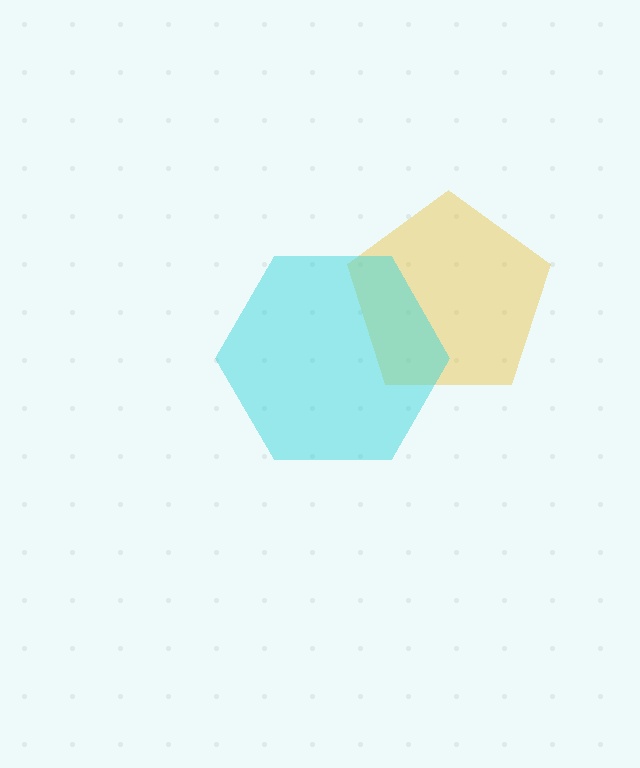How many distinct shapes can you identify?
There are 2 distinct shapes: a yellow pentagon, a cyan hexagon.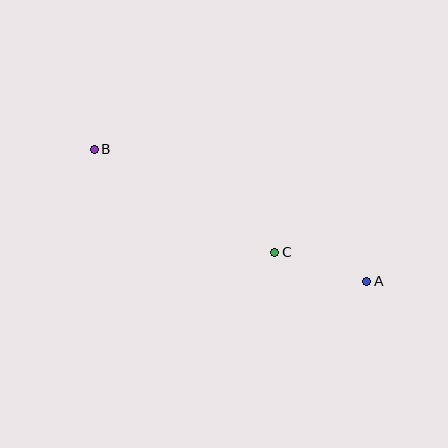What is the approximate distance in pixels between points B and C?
The distance between B and C is approximately 208 pixels.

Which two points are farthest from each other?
Points A and B are farthest from each other.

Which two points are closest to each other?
Points A and C are closest to each other.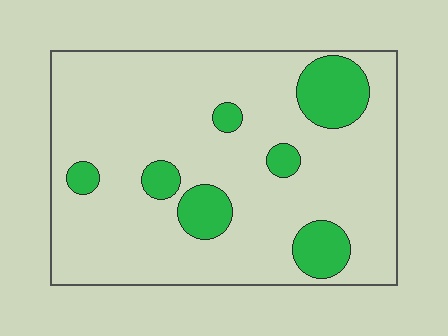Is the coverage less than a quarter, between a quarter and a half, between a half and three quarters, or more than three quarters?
Less than a quarter.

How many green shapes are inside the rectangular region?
7.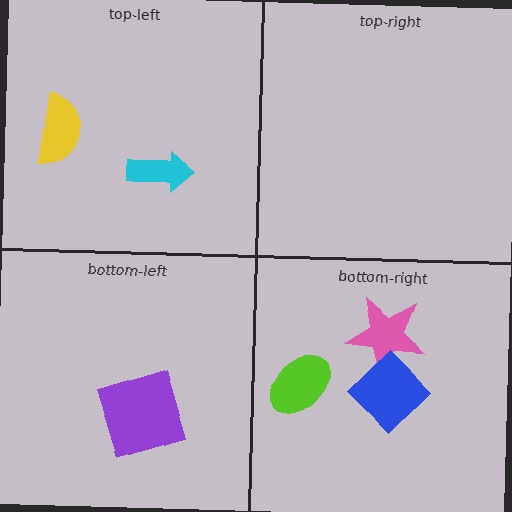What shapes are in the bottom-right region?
The lime ellipse, the pink star, the blue diamond.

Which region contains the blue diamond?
The bottom-right region.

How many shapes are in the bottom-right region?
3.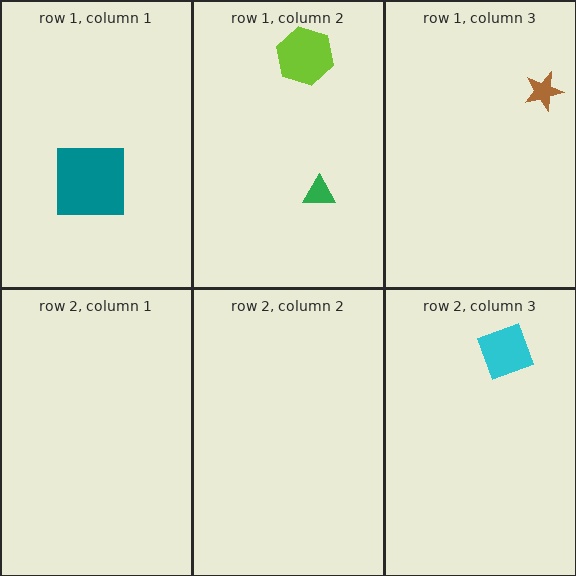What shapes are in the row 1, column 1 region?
The teal square.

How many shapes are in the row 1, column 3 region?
1.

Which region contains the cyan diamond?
The row 2, column 3 region.